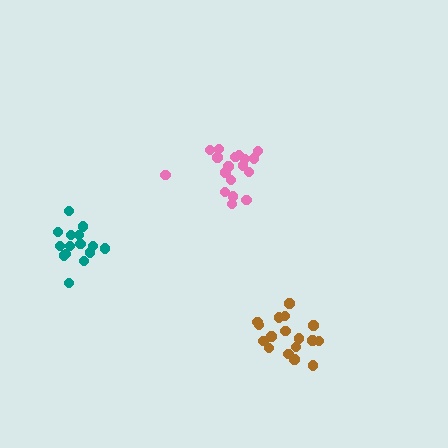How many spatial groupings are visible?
There are 3 spatial groupings.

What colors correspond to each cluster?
The clusters are colored: pink, brown, teal.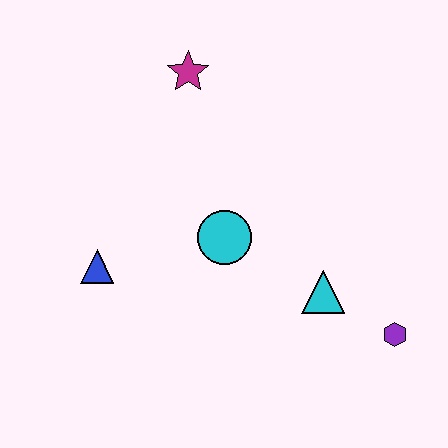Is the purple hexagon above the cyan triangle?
No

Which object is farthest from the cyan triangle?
The magenta star is farthest from the cyan triangle.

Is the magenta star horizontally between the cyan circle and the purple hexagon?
No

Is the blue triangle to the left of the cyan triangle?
Yes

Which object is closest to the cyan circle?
The cyan triangle is closest to the cyan circle.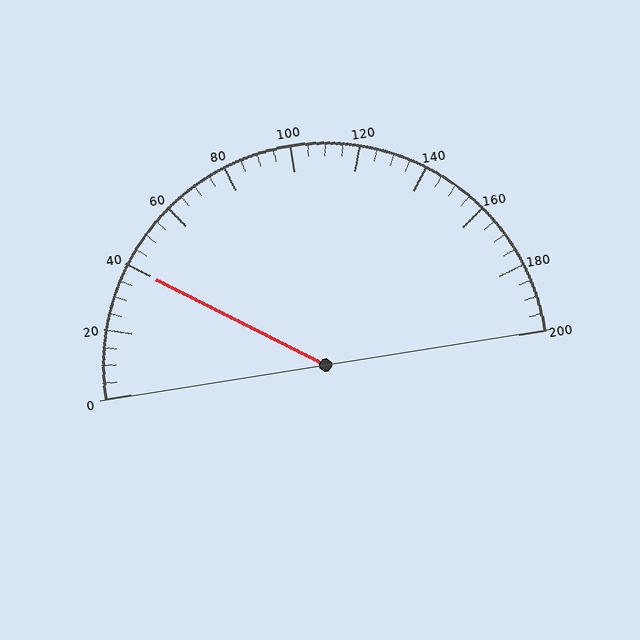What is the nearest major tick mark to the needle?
The nearest major tick mark is 40.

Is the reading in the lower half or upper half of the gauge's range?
The reading is in the lower half of the range (0 to 200).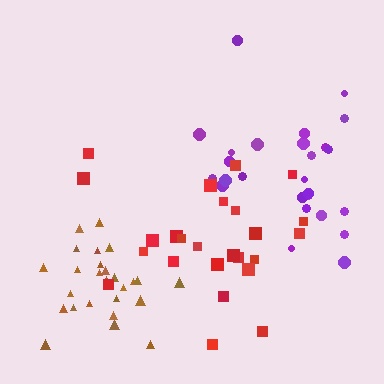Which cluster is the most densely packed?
Brown.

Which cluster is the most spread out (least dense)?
Red.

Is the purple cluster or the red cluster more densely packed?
Purple.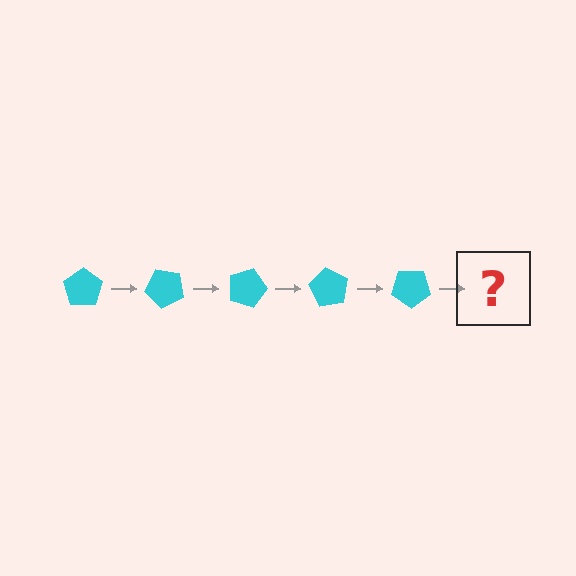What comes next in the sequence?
The next element should be a cyan pentagon rotated 225 degrees.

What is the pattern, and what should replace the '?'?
The pattern is that the pentagon rotates 45 degrees each step. The '?' should be a cyan pentagon rotated 225 degrees.